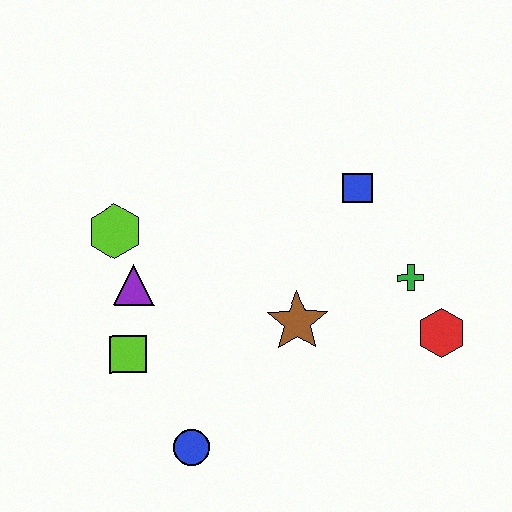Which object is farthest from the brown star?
The lime hexagon is farthest from the brown star.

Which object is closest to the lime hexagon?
The purple triangle is closest to the lime hexagon.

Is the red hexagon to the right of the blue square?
Yes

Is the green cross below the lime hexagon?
Yes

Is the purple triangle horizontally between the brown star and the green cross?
No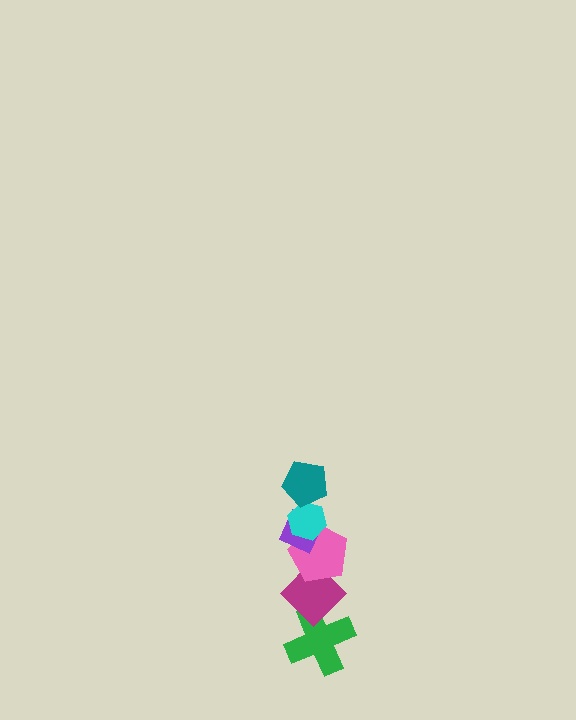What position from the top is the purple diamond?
The purple diamond is 3rd from the top.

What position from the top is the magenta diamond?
The magenta diamond is 5th from the top.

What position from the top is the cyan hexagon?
The cyan hexagon is 2nd from the top.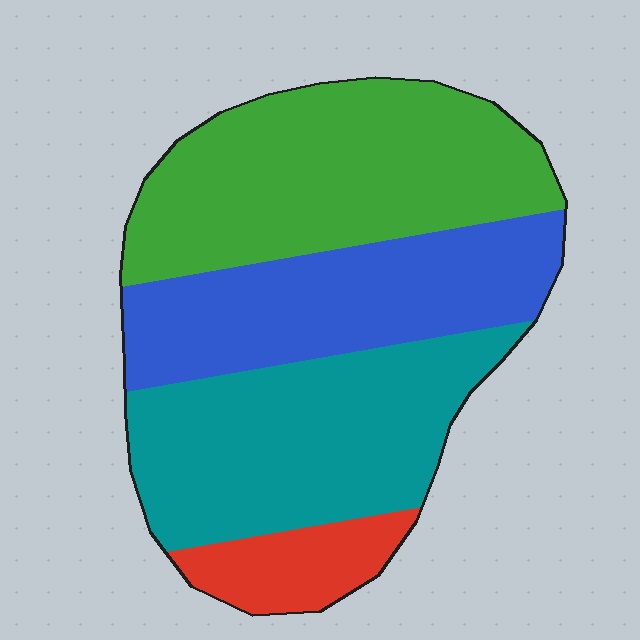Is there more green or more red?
Green.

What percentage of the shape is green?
Green covers about 35% of the shape.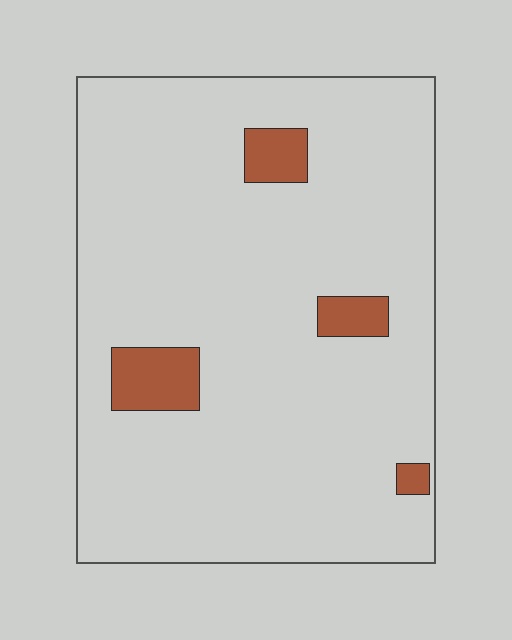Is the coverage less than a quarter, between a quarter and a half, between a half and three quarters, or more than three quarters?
Less than a quarter.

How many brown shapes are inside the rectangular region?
4.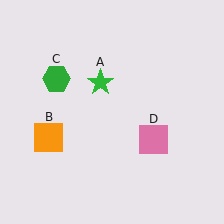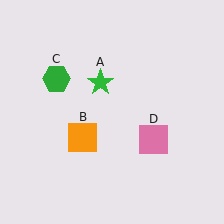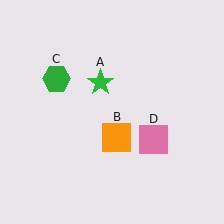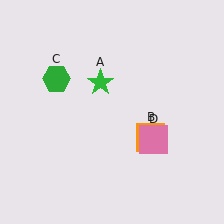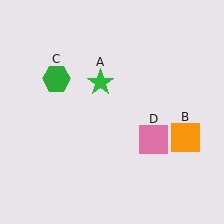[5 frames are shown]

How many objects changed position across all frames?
1 object changed position: orange square (object B).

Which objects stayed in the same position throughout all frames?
Green star (object A) and green hexagon (object C) and pink square (object D) remained stationary.